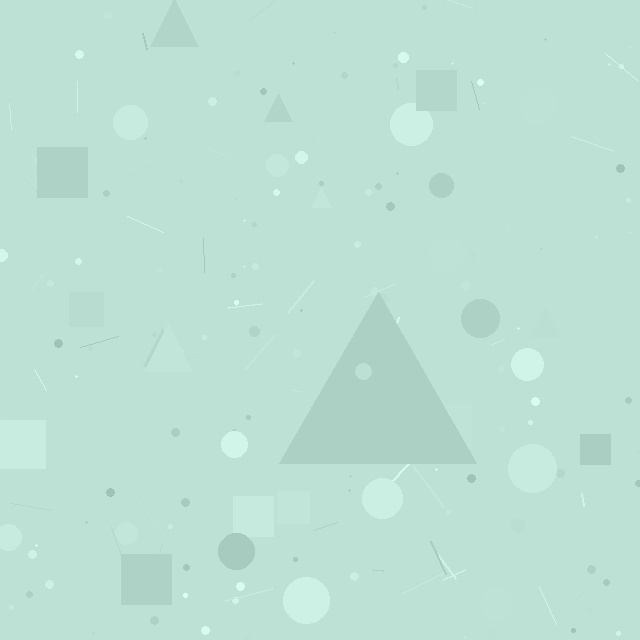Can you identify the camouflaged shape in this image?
The camouflaged shape is a triangle.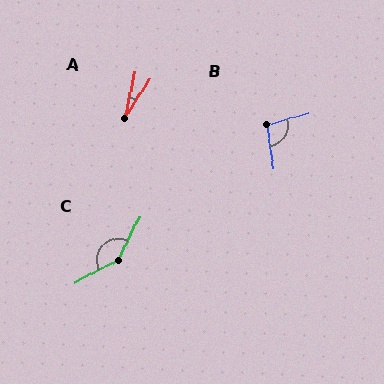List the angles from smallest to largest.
A (19°), B (96°), C (143°).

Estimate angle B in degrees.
Approximately 96 degrees.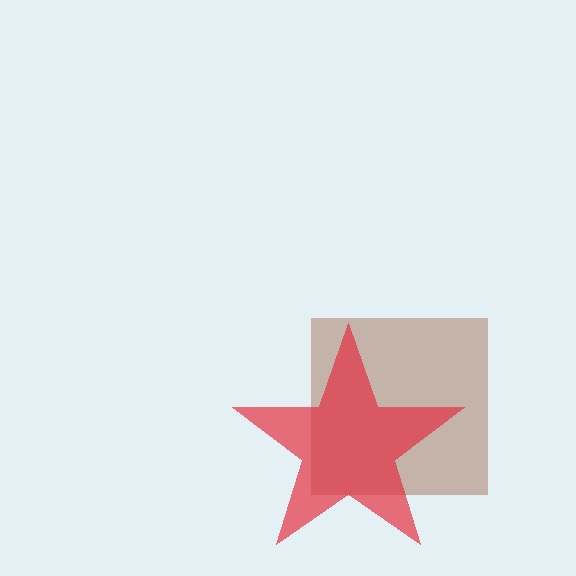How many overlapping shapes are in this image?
There are 2 overlapping shapes in the image.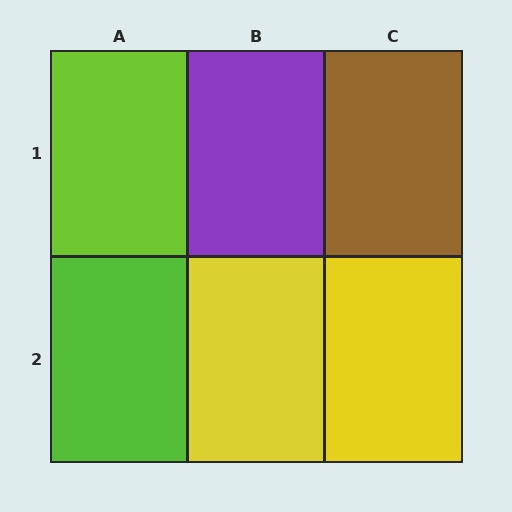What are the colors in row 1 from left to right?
Lime, purple, brown.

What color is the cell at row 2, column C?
Yellow.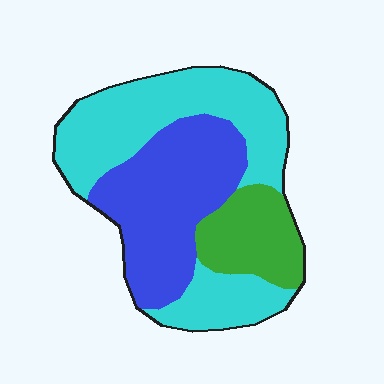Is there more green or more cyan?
Cyan.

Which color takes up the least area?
Green, at roughly 15%.